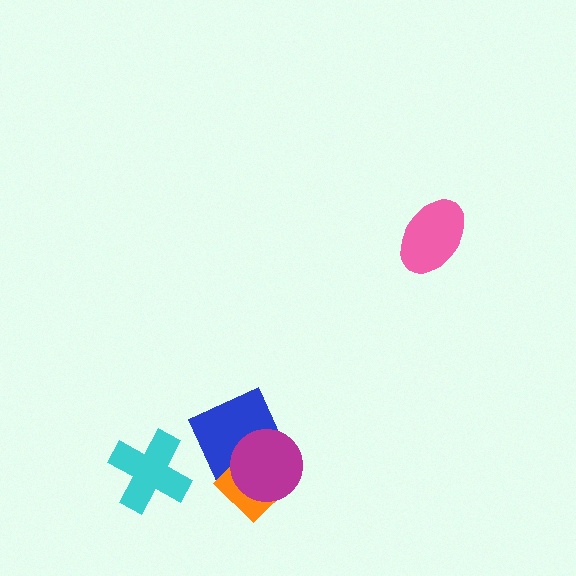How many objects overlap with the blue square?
2 objects overlap with the blue square.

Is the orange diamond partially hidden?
Yes, it is partially covered by another shape.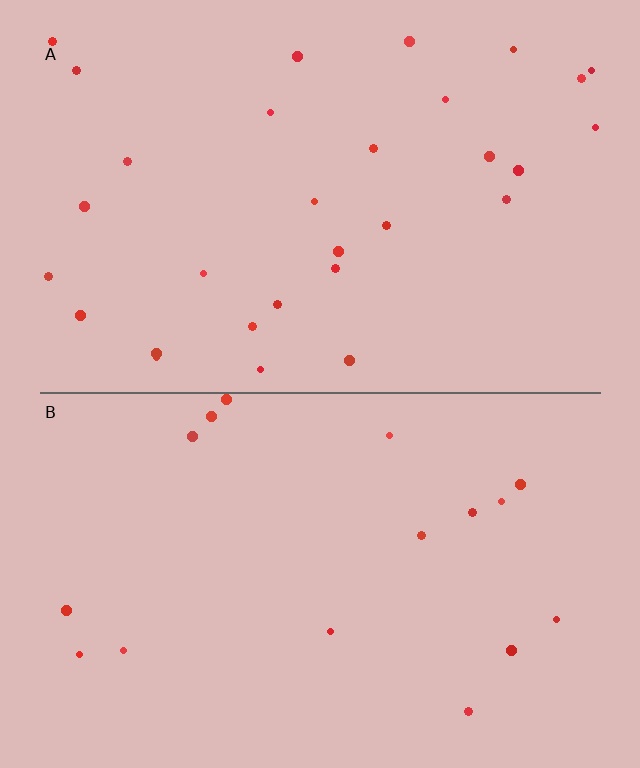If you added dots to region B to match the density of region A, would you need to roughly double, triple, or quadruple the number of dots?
Approximately double.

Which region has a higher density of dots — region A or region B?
A (the top).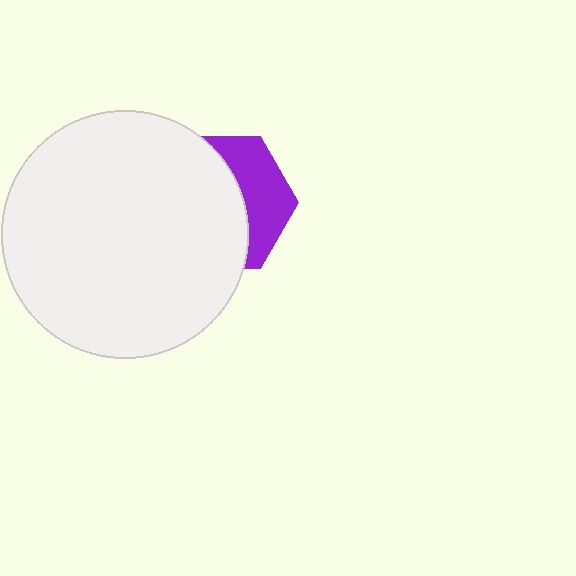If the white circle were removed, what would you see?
You would see the complete purple hexagon.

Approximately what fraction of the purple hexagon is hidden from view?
Roughly 64% of the purple hexagon is hidden behind the white circle.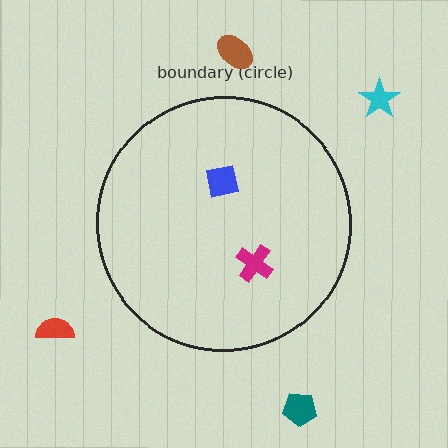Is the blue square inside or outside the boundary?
Inside.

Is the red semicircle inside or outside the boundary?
Outside.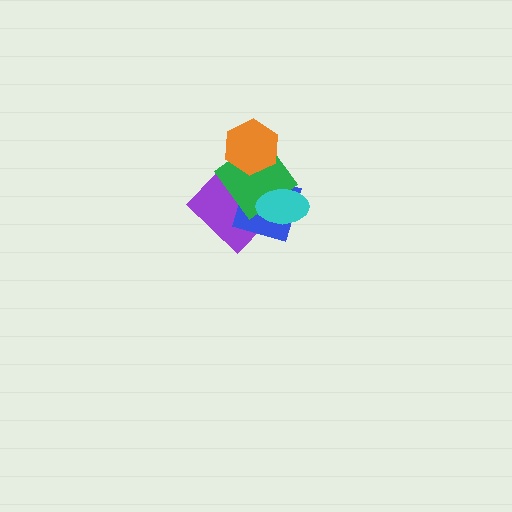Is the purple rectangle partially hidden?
Yes, it is partially covered by another shape.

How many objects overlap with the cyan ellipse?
2 objects overlap with the cyan ellipse.